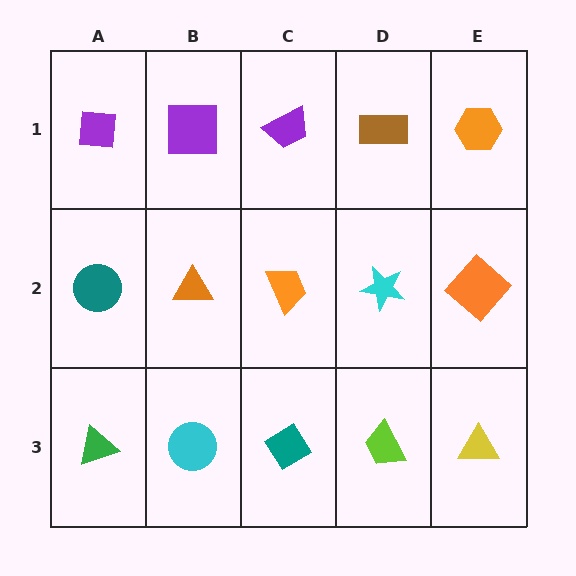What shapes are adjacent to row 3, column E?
An orange diamond (row 2, column E), a lime trapezoid (row 3, column D).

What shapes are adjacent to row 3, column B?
An orange triangle (row 2, column B), a green triangle (row 3, column A), a teal diamond (row 3, column C).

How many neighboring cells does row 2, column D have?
4.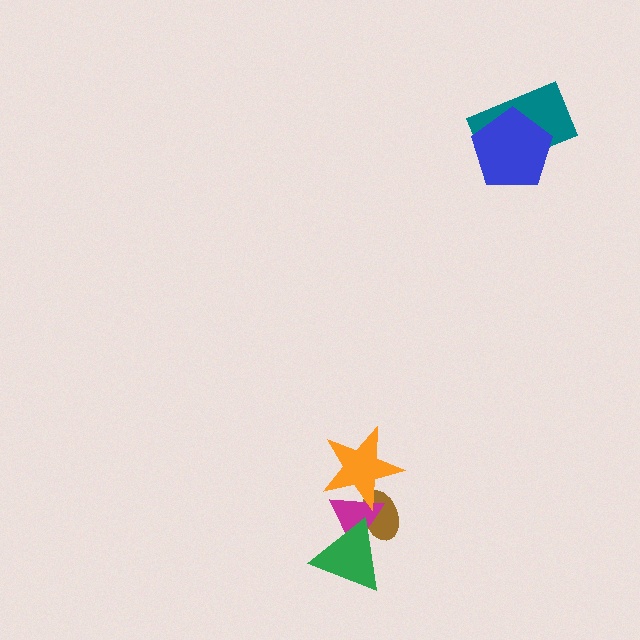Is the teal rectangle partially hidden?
Yes, it is partially covered by another shape.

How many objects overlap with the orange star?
2 objects overlap with the orange star.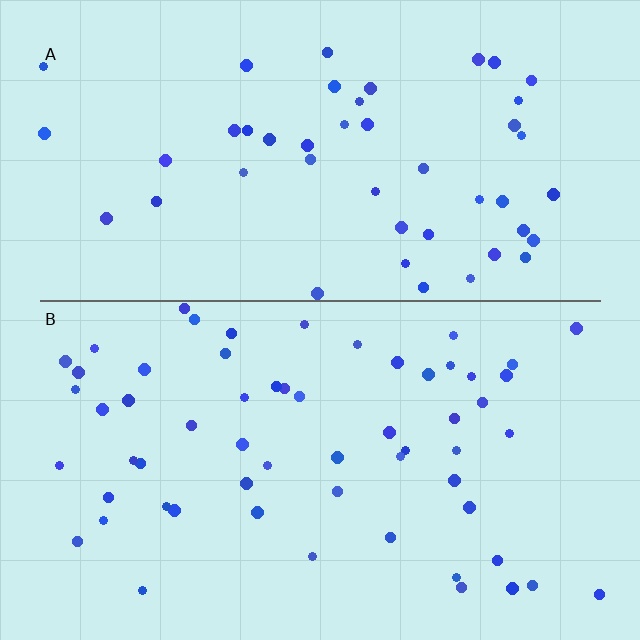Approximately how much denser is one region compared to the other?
Approximately 1.3× — region B over region A.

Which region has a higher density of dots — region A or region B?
B (the bottom).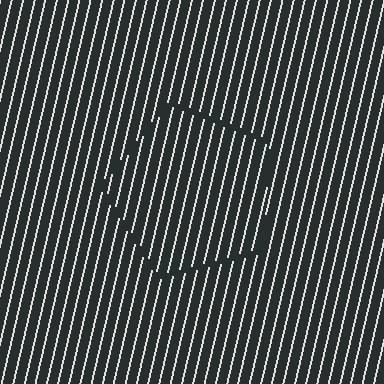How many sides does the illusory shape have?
5 sides — the line-ends trace a pentagon.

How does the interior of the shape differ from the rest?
The interior of the shape contains the same grating, shifted by half a period — the contour is defined by the phase discontinuity where line-ends from the inner and outer gratings abut.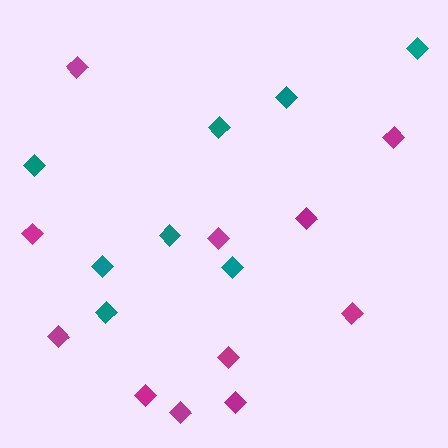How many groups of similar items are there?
There are 2 groups: one group of teal diamonds (8) and one group of magenta diamonds (11).